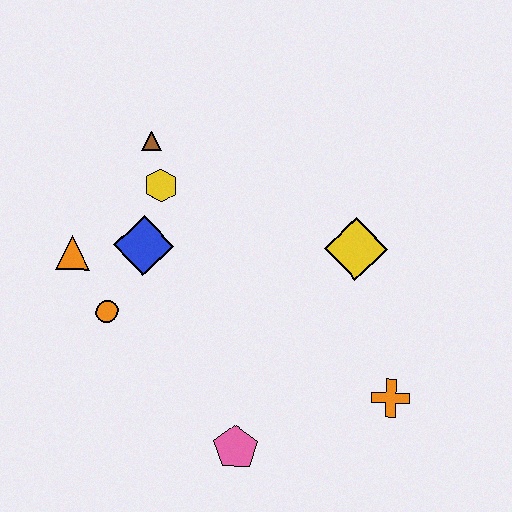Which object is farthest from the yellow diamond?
The orange triangle is farthest from the yellow diamond.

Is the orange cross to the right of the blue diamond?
Yes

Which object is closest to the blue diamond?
The yellow hexagon is closest to the blue diamond.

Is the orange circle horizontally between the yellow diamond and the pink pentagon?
No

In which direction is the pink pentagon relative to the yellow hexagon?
The pink pentagon is below the yellow hexagon.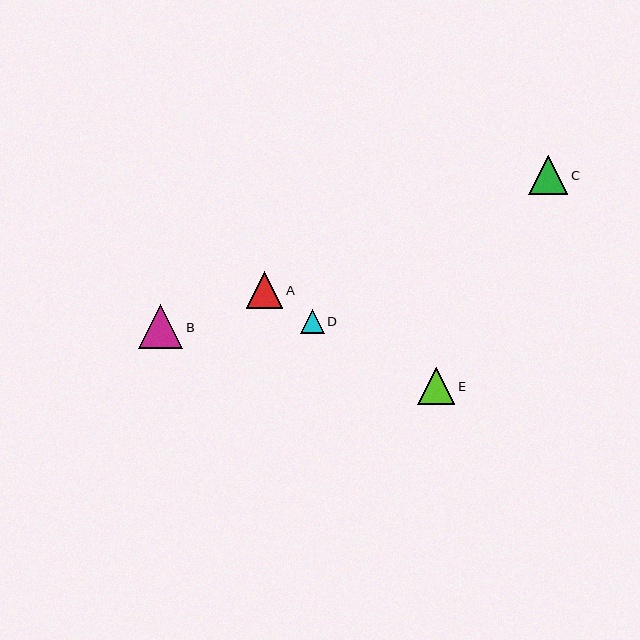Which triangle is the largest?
Triangle B is the largest with a size of approximately 44 pixels.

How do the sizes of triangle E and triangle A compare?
Triangle E and triangle A are approximately the same size.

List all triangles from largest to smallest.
From largest to smallest: B, C, E, A, D.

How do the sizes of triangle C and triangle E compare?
Triangle C and triangle E are approximately the same size.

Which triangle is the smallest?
Triangle D is the smallest with a size of approximately 24 pixels.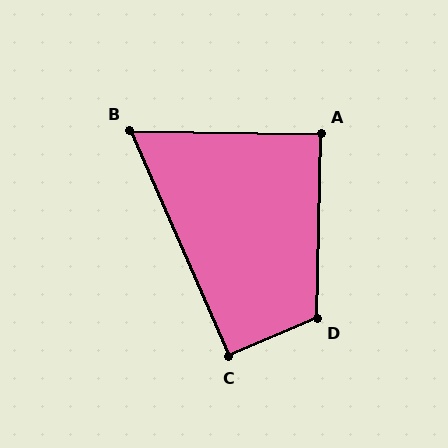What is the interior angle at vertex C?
Approximately 90 degrees (approximately right).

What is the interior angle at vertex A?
Approximately 90 degrees (approximately right).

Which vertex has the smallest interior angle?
B, at approximately 66 degrees.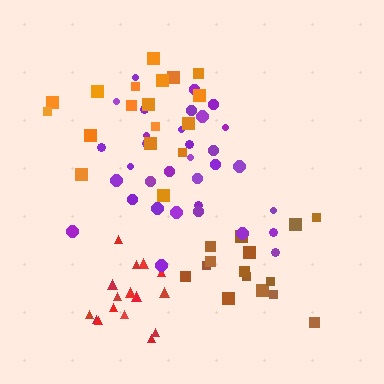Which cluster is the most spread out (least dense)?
Orange.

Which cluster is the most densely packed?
Red.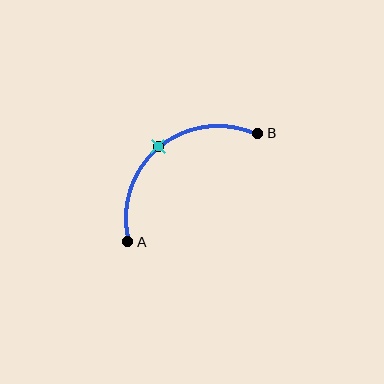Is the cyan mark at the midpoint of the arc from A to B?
Yes. The cyan mark lies on the arc at equal arc-length from both A and B — it is the arc midpoint.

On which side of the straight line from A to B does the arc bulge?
The arc bulges above and to the left of the straight line connecting A and B.